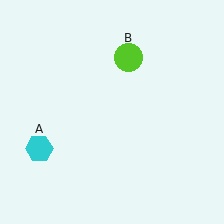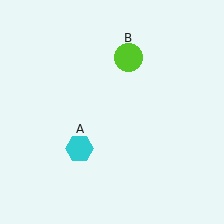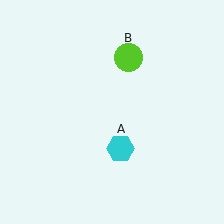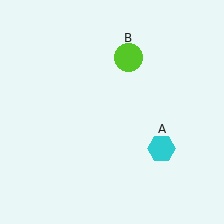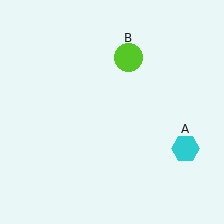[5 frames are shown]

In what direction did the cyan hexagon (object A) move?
The cyan hexagon (object A) moved right.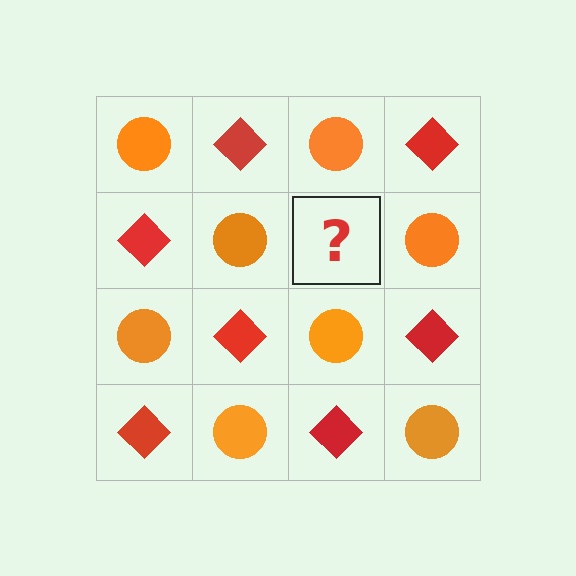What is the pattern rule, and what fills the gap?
The rule is that it alternates orange circle and red diamond in a checkerboard pattern. The gap should be filled with a red diamond.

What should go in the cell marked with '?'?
The missing cell should contain a red diamond.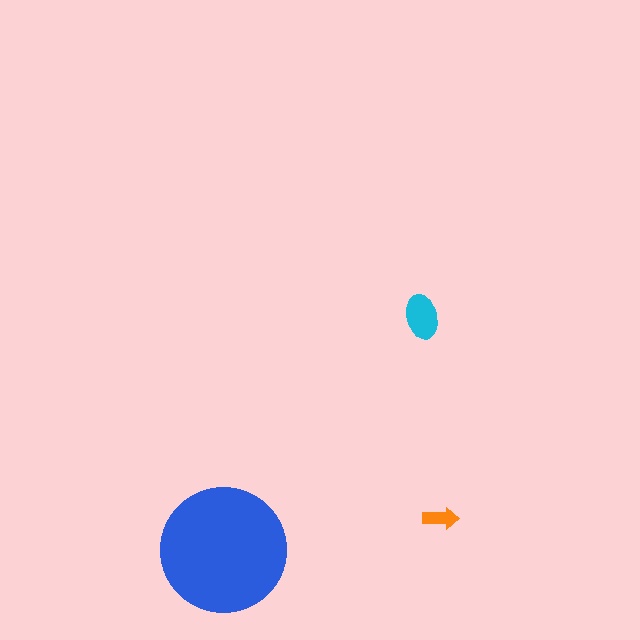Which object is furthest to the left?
The blue circle is leftmost.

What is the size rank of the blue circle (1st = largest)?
1st.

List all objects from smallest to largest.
The orange arrow, the cyan ellipse, the blue circle.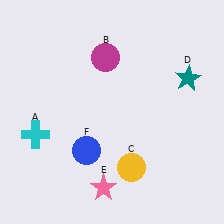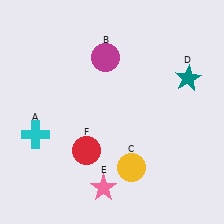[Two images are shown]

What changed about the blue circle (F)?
In Image 1, F is blue. In Image 2, it changed to red.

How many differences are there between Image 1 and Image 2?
There is 1 difference between the two images.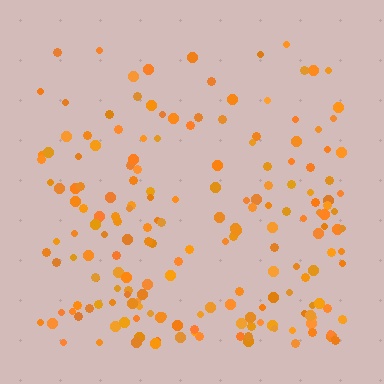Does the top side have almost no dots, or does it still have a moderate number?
Still a moderate number, just noticeably fewer than the bottom.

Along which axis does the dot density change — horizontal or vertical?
Vertical.